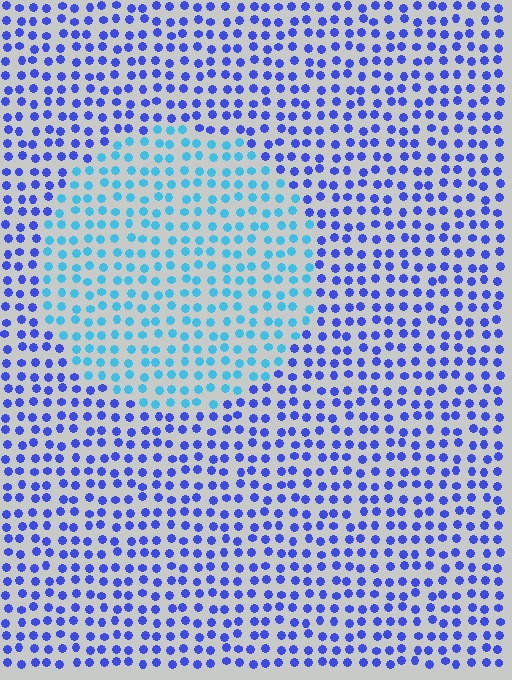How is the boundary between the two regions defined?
The boundary is defined purely by a slight shift in hue (about 42 degrees). Spacing, size, and orientation are identical on both sides.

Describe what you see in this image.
The image is filled with small blue elements in a uniform arrangement. A circle-shaped region is visible where the elements are tinted to a slightly different hue, forming a subtle color boundary.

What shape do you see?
I see a circle.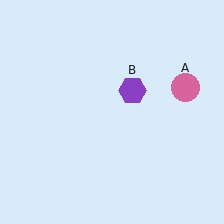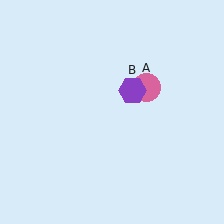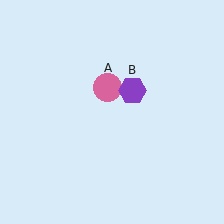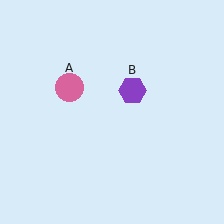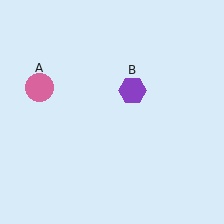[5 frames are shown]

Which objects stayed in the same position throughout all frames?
Purple hexagon (object B) remained stationary.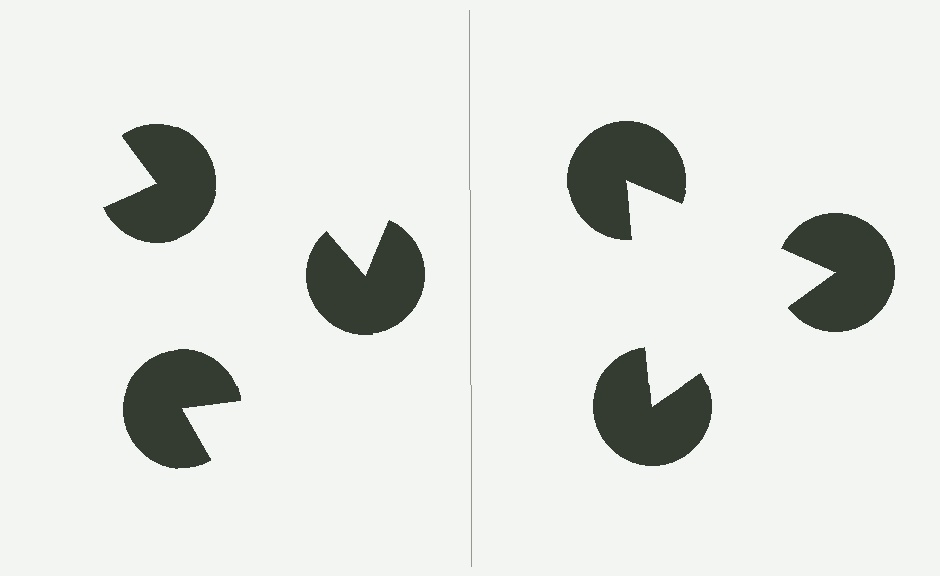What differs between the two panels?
The pac-man discs are positioned identically on both sides; only the wedge orientations differ. On the right they align to a triangle; on the left they are misaligned.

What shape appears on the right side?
An illusory triangle.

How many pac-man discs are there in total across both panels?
6 — 3 on each side.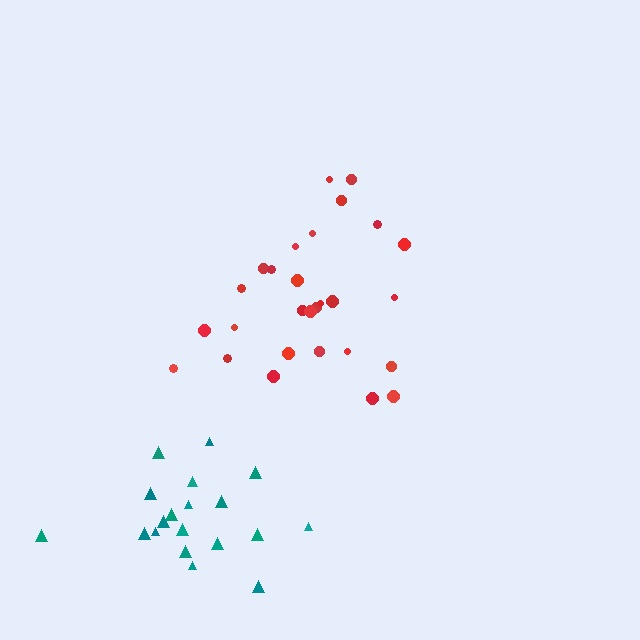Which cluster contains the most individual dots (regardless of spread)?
Red (28).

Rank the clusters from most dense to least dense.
teal, red.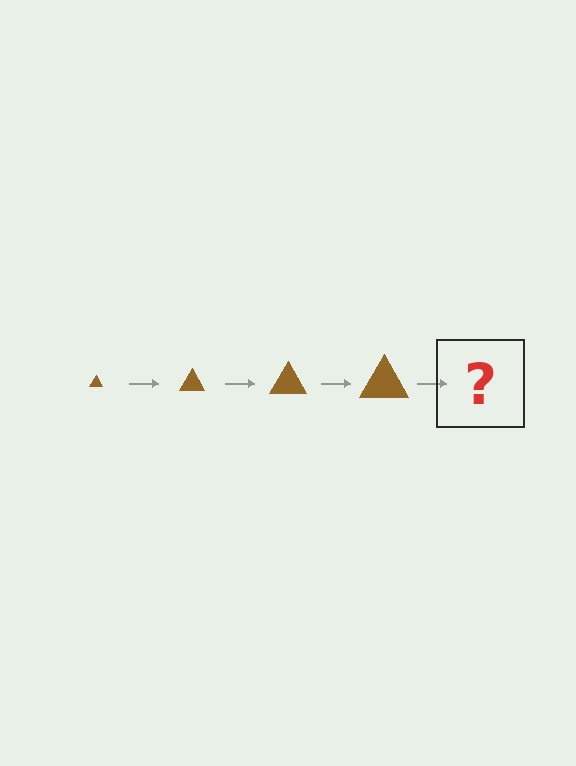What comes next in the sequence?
The next element should be a brown triangle, larger than the previous one.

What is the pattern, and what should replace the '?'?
The pattern is that the triangle gets progressively larger each step. The '?' should be a brown triangle, larger than the previous one.